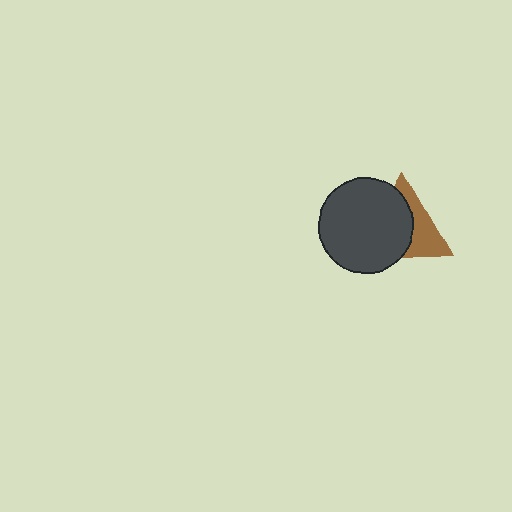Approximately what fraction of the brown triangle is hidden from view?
Roughly 58% of the brown triangle is hidden behind the dark gray circle.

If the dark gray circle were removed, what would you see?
You would see the complete brown triangle.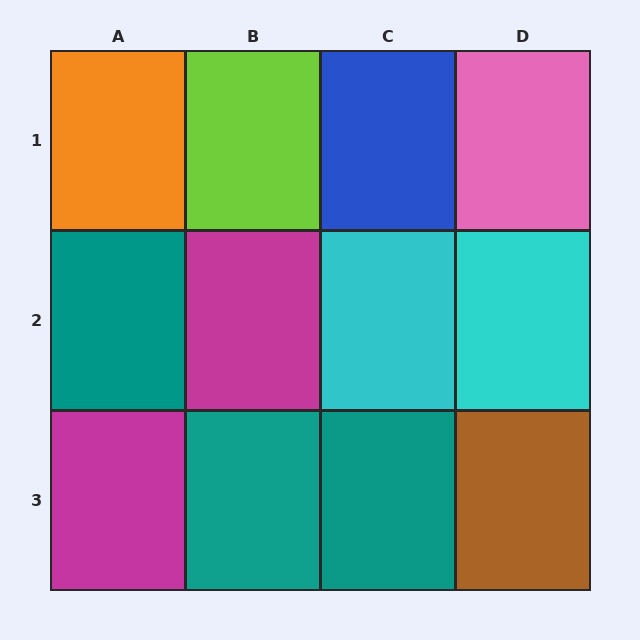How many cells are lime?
1 cell is lime.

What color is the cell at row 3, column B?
Teal.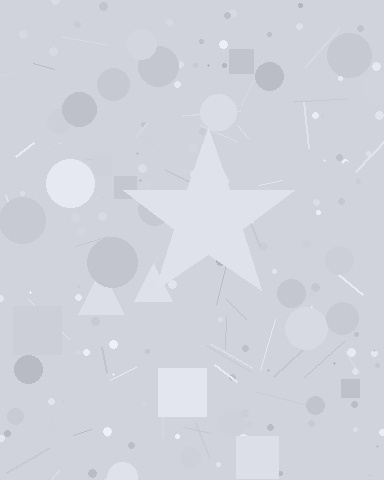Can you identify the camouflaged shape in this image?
The camouflaged shape is a star.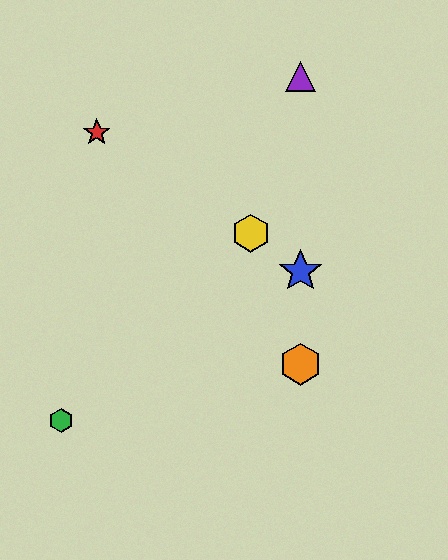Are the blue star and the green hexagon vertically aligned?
No, the blue star is at x≈301 and the green hexagon is at x≈61.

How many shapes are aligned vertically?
3 shapes (the blue star, the purple triangle, the orange hexagon) are aligned vertically.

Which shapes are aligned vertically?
The blue star, the purple triangle, the orange hexagon are aligned vertically.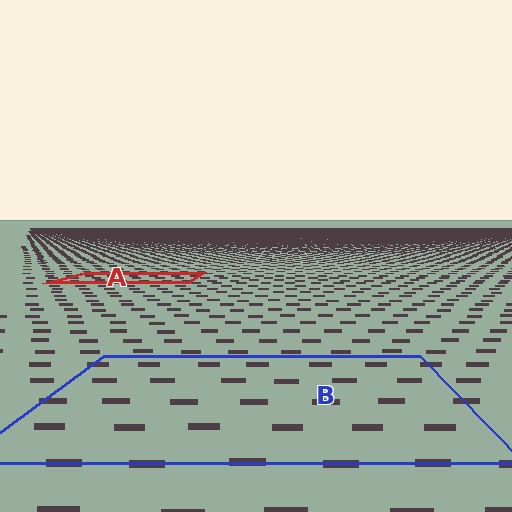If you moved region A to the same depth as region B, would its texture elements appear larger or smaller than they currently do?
They would appear larger. At a closer depth, the same texture elements are projected at a bigger on-screen size.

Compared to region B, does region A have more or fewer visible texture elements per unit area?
Region A has more texture elements per unit area — they are packed more densely because it is farther away.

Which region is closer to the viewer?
Region B is closer. The texture elements there are larger and more spread out.